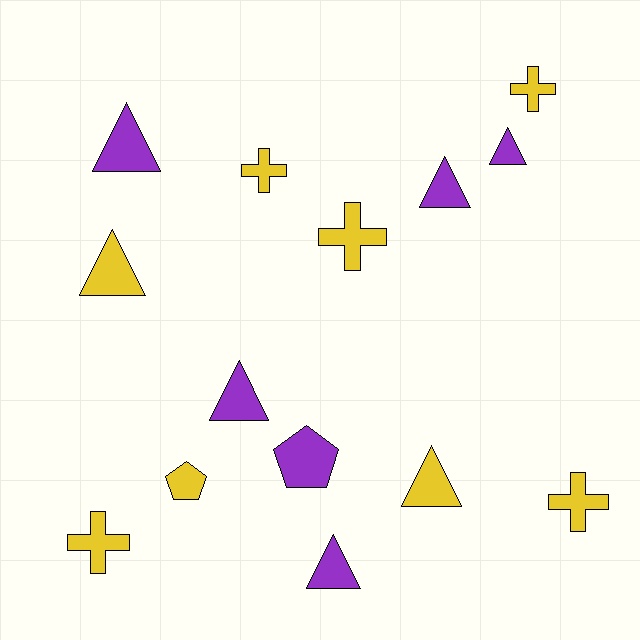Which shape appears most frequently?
Triangle, with 7 objects.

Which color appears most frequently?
Yellow, with 8 objects.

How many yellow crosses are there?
There are 5 yellow crosses.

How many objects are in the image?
There are 14 objects.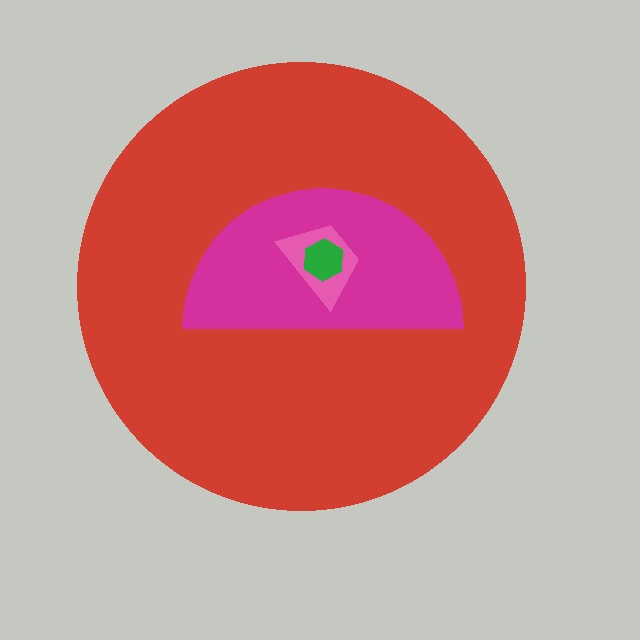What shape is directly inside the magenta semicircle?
The pink trapezoid.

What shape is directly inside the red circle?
The magenta semicircle.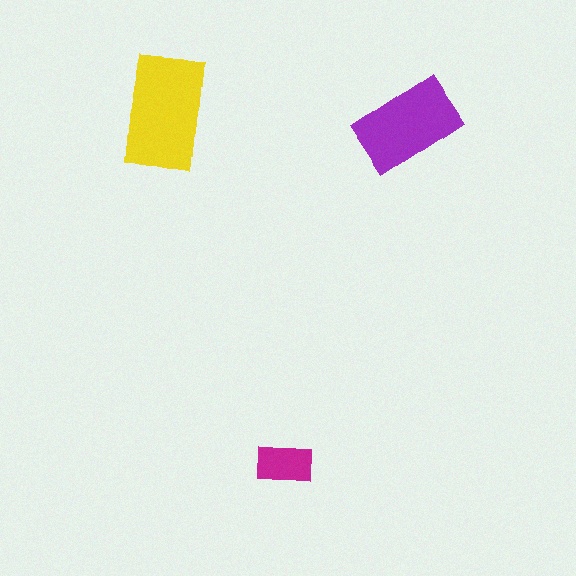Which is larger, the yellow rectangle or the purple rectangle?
The yellow one.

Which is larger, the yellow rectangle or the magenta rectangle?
The yellow one.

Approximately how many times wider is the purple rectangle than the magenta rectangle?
About 2 times wider.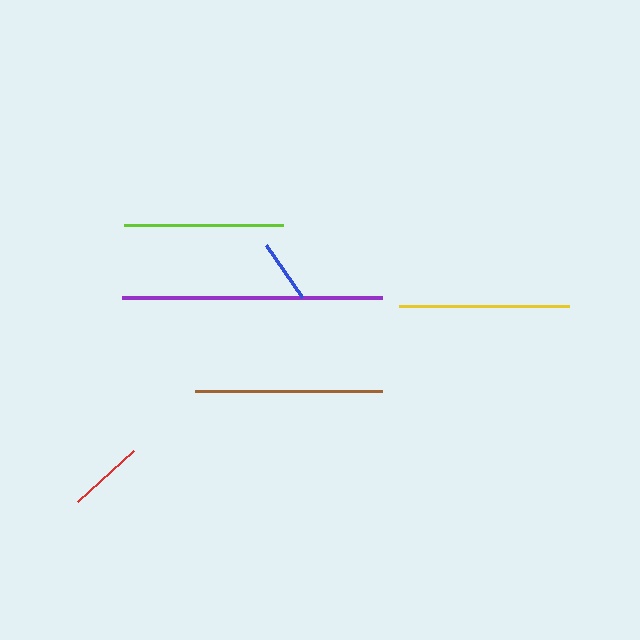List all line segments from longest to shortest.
From longest to shortest: purple, brown, yellow, lime, red, blue.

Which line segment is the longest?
The purple line is the longest at approximately 260 pixels.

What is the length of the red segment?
The red segment is approximately 76 pixels long.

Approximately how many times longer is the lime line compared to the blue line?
The lime line is approximately 2.5 times the length of the blue line.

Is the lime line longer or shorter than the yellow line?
The yellow line is longer than the lime line.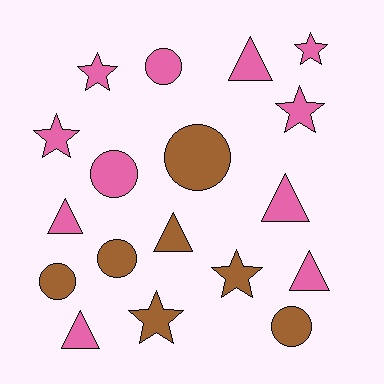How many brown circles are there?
There are 4 brown circles.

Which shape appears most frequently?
Circle, with 6 objects.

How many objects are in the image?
There are 18 objects.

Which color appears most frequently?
Pink, with 11 objects.